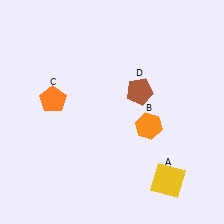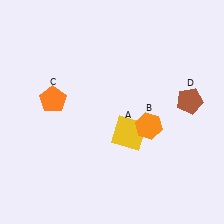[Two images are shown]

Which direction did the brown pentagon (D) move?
The brown pentagon (D) moved right.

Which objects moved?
The objects that moved are: the yellow square (A), the brown pentagon (D).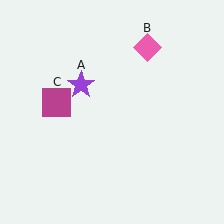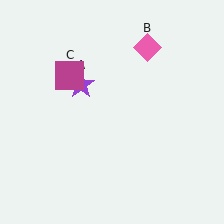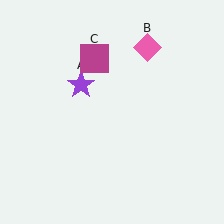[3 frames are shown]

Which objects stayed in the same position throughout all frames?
Purple star (object A) and pink diamond (object B) remained stationary.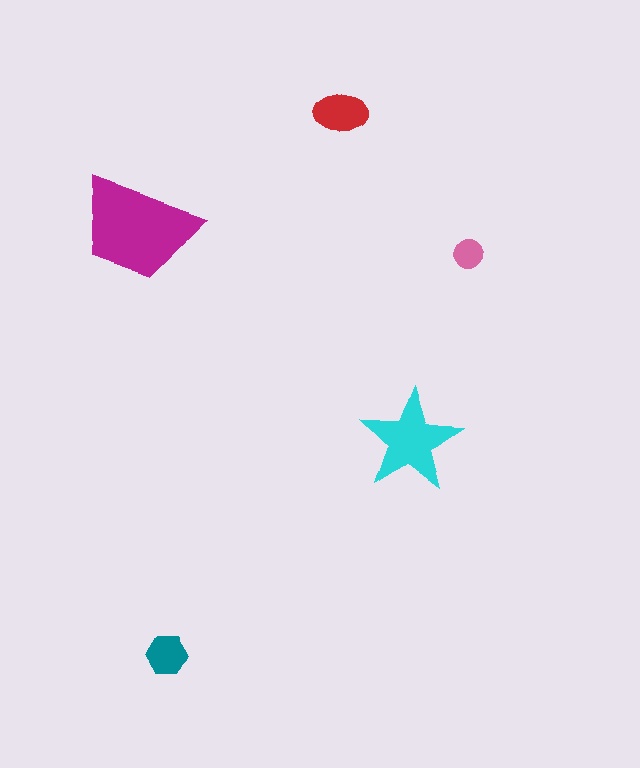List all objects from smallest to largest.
The pink circle, the teal hexagon, the red ellipse, the cyan star, the magenta trapezoid.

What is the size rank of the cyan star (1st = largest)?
2nd.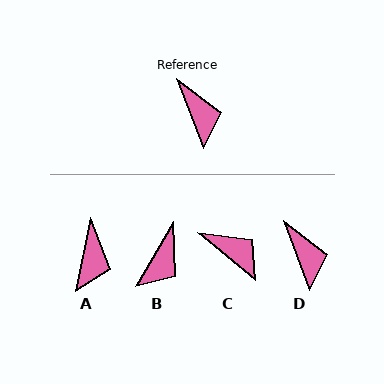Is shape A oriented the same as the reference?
No, it is off by about 32 degrees.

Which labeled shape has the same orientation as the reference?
D.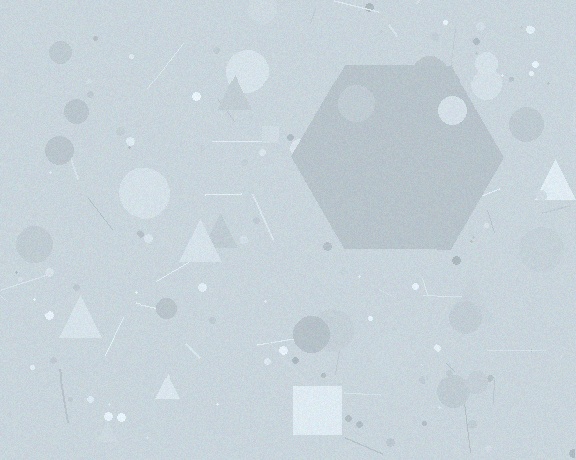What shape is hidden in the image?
A hexagon is hidden in the image.